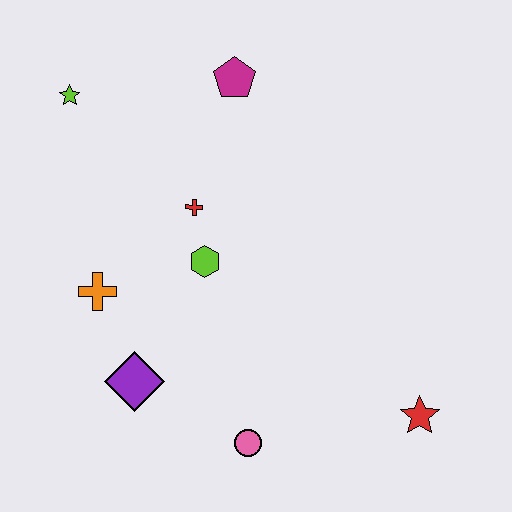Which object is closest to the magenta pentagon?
The red cross is closest to the magenta pentagon.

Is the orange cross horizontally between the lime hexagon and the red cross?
No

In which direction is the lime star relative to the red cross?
The lime star is to the left of the red cross.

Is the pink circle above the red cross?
No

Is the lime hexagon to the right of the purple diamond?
Yes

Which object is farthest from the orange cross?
The red star is farthest from the orange cross.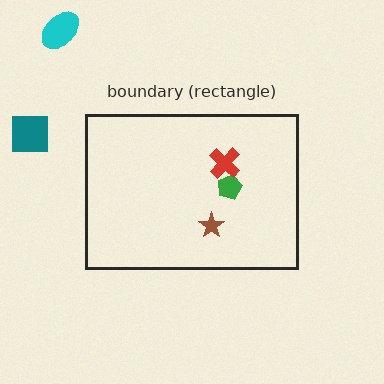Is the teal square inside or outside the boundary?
Outside.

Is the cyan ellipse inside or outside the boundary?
Outside.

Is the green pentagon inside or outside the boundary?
Inside.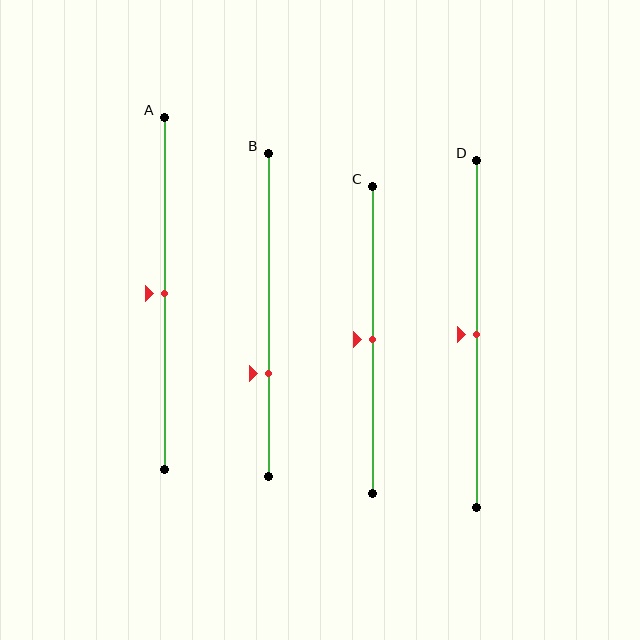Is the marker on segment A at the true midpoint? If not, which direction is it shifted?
Yes, the marker on segment A is at the true midpoint.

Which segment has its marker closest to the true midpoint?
Segment A has its marker closest to the true midpoint.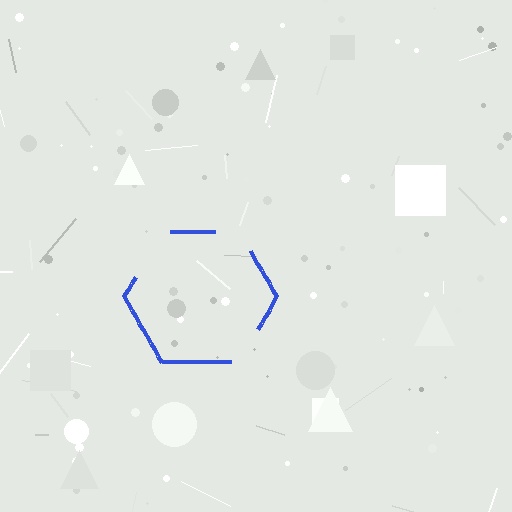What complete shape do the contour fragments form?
The contour fragments form a hexagon.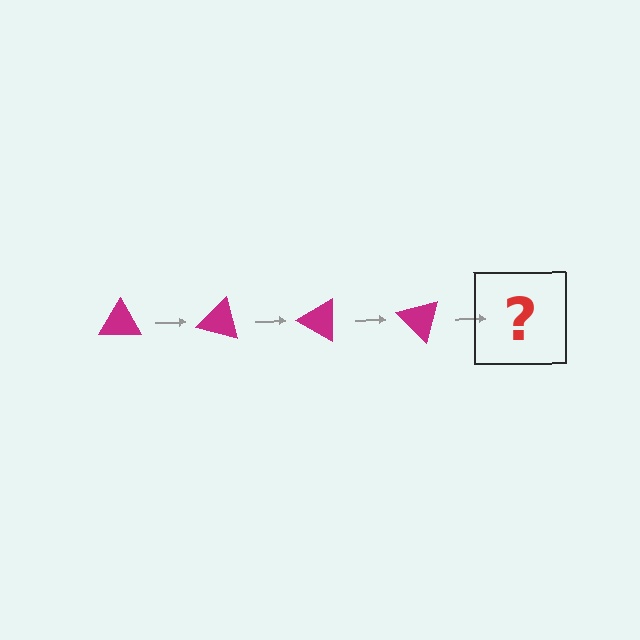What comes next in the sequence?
The next element should be a magenta triangle rotated 60 degrees.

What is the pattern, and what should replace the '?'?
The pattern is that the triangle rotates 15 degrees each step. The '?' should be a magenta triangle rotated 60 degrees.